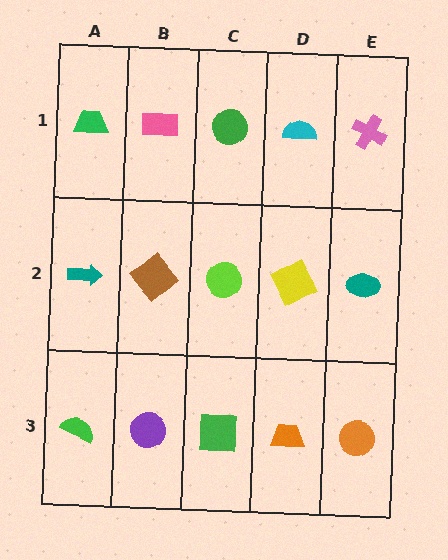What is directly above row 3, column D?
A yellow square.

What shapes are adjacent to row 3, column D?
A yellow square (row 2, column D), a green square (row 3, column C), an orange circle (row 3, column E).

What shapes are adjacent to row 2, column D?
A cyan semicircle (row 1, column D), an orange trapezoid (row 3, column D), a lime circle (row 2, column C), a teal ellipse (row 2, column E).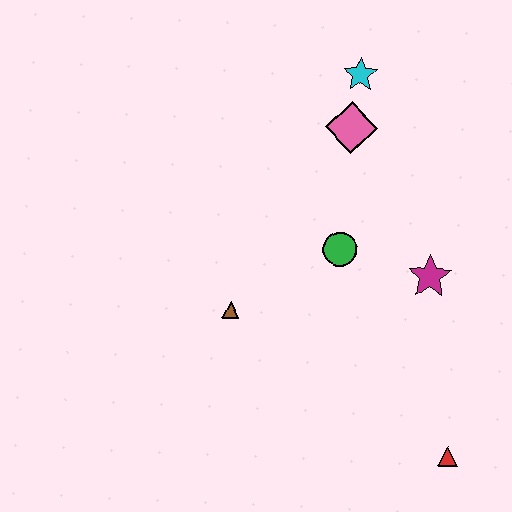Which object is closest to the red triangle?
The magenta star is closest to the red triangle.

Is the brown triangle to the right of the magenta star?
No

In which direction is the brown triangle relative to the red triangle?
The brown triangle is to the left of the red triangle.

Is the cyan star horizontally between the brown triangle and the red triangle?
Yes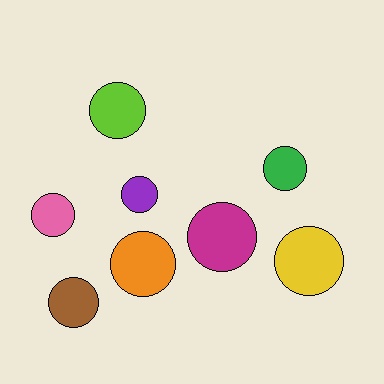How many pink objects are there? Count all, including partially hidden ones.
There is 1 pink object.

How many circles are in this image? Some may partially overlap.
There are 8 circles.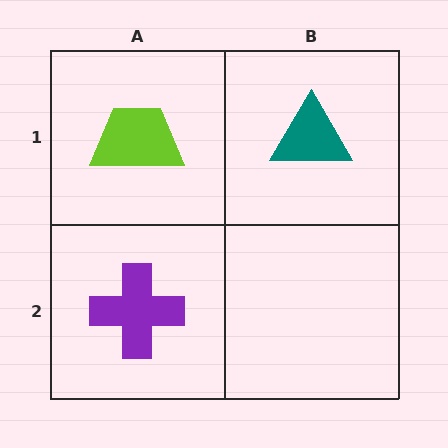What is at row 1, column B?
A teal triangle.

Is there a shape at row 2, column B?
No, that cell is empty.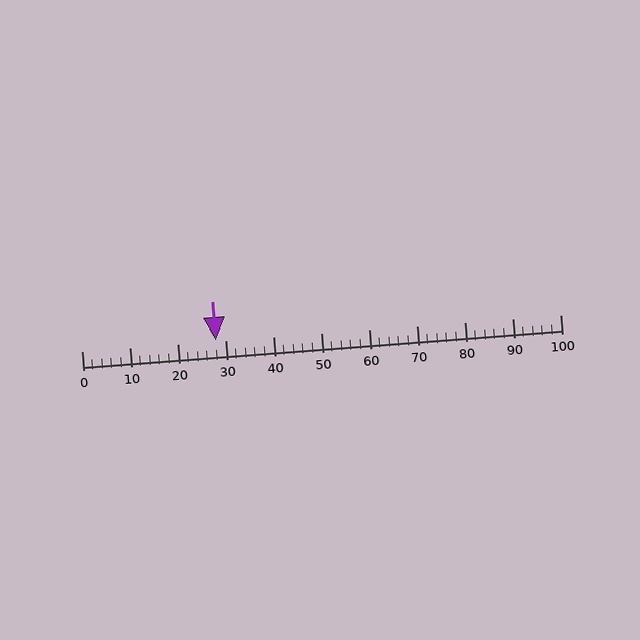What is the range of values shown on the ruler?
The ruler shows values from 0 to 100.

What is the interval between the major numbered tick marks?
The major tick marks are spaced 10 units apart.